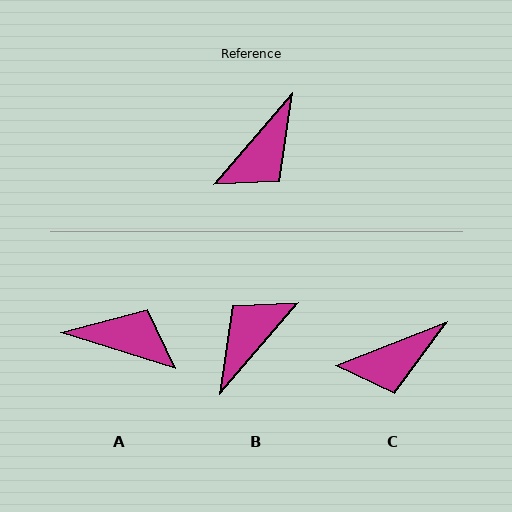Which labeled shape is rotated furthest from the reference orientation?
B, about 180 degrees away.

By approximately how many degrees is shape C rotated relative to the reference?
Approximately 28 degrees clockwise.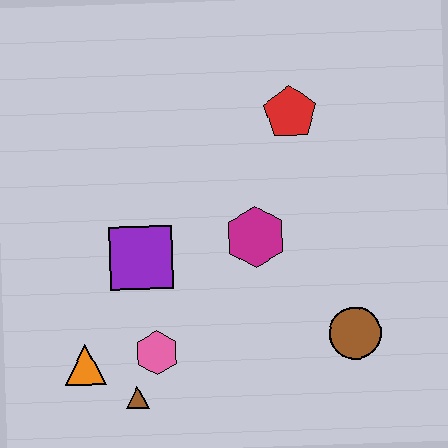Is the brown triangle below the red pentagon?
Yes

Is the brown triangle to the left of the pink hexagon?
Yes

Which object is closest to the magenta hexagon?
The purple square is closest to the magenta hexagon.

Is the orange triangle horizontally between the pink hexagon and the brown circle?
No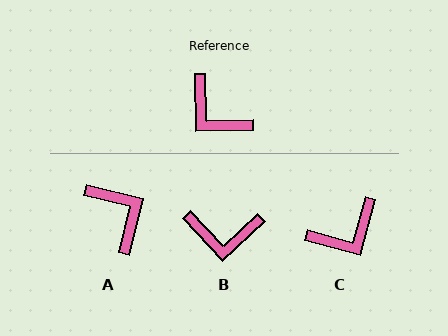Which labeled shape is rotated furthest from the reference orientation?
A, about 165 degrees away.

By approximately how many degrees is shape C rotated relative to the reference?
Approximately 73 degrees counter-clockwise.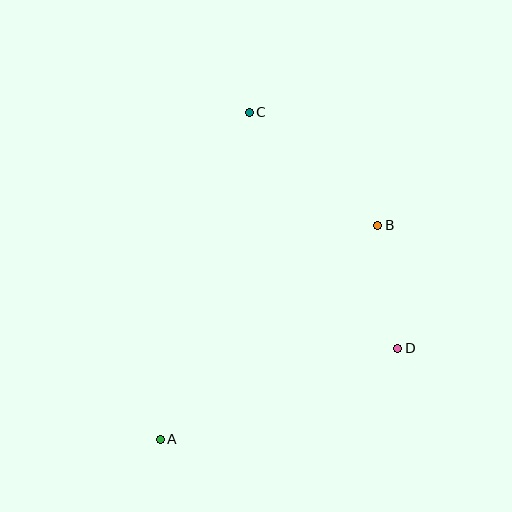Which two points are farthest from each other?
Points A and C are farthest from each other.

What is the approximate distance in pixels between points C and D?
The distance between C and D is approximately 279 pixels.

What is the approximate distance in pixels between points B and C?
The distance between B and C is approximately 171 pixels.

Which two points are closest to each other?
Points B and D are closest to each other.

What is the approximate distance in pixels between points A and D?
The distance between A and D is approximately 255 pixels.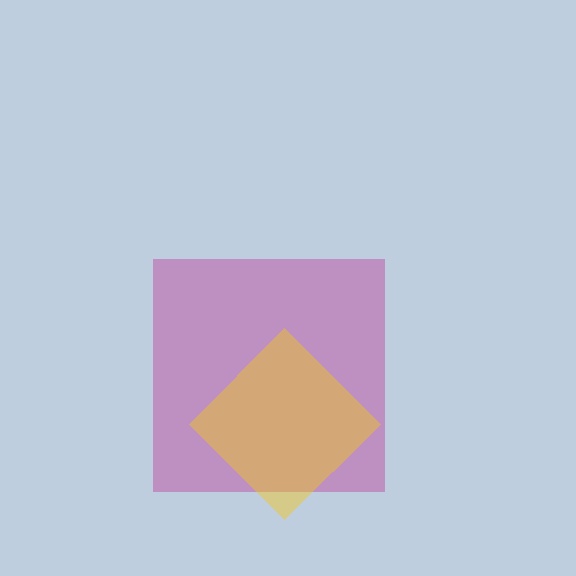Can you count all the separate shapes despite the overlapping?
Yes, there are 2 separate shapes.